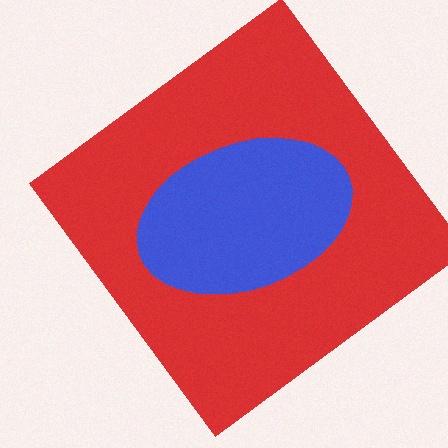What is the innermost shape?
The blue ellipse.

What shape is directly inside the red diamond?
The blue ellipse.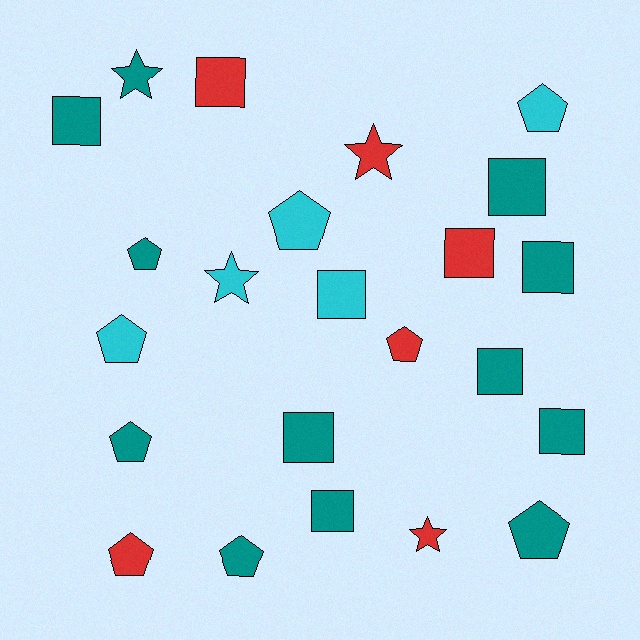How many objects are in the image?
There are 23 objects.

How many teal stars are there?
There is 1 teal star.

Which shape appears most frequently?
Square, with 10 objects.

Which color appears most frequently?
Teal, with 12 objects.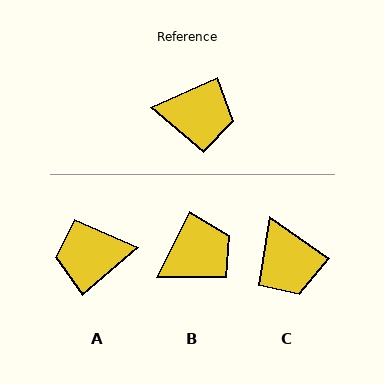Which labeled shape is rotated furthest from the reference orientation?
A, about 163 degrees away.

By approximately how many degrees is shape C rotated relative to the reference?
Approximately 59 degrees clockwise.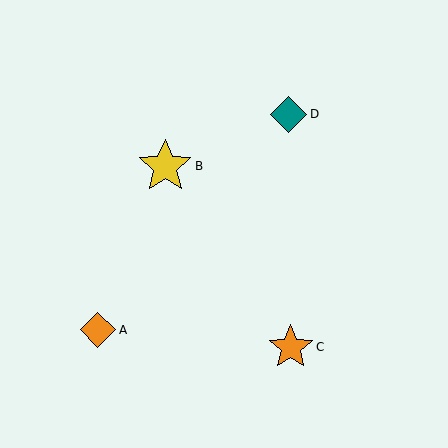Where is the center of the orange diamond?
The center of the orange diamond is at (98, 330).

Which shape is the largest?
The yellow star (labeled B) is the largest.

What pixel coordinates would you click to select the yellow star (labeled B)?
Click at (165, 166) to select the yellow star B.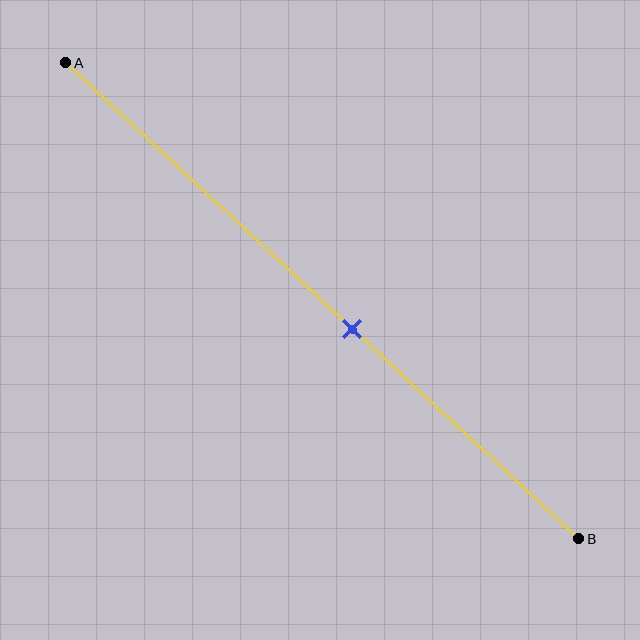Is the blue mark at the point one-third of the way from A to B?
No, the mark is at about 55% from A, not at the 33% one-third point.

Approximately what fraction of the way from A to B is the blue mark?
The blue mark is approximately 55% of the way from A to B.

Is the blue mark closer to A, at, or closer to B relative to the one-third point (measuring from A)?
The blue mark is closer to point B than the one-third point of segment AB.